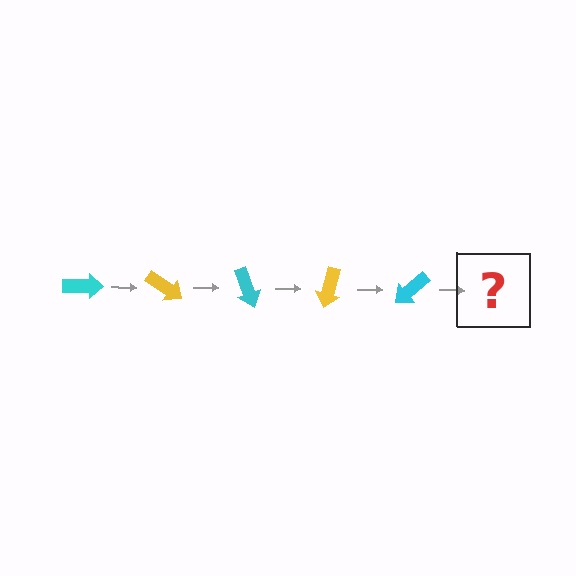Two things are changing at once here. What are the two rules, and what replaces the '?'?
The two rules are that it rotates 35 degrees each step and the color cycles through cyan and yellow. The '?' should be a yellow arrow, rotated 175 degrees from the start.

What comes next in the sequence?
The next element should be a yellow arrow, rotated 175 degrees from the start.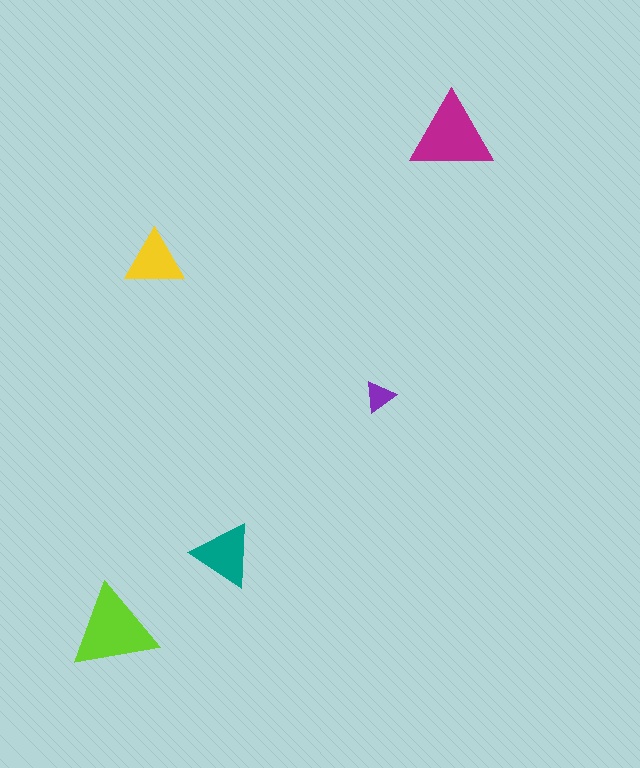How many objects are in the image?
There are 5 objects in the image.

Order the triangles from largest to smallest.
the lime one, the magenta one, the teal one, the yellow one, the purple one.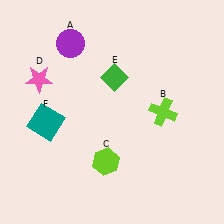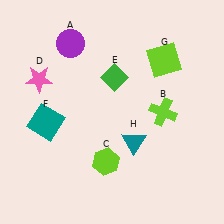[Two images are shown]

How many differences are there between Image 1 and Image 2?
There are 2 differences between the two images.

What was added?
A lime square (G), a teal triangle (H) were added in Image 2.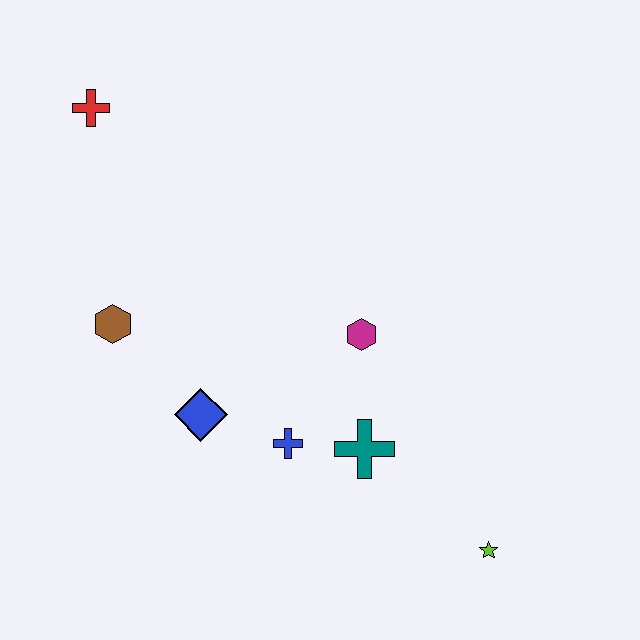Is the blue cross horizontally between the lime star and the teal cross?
No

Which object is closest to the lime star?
The teal cross is closest to the lime star.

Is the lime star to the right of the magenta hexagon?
Yes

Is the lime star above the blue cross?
No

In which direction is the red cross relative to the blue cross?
The red cross is above the blue cross.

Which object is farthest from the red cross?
The lime star is farthest from the red cross.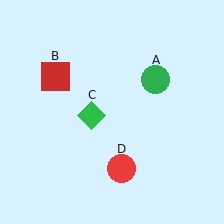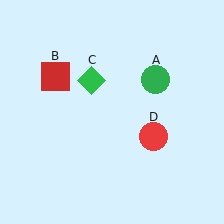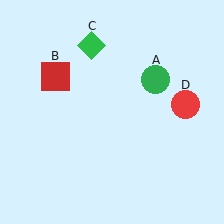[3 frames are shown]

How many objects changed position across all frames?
2 objects changed position: green diamond (object C), red circle (object D).